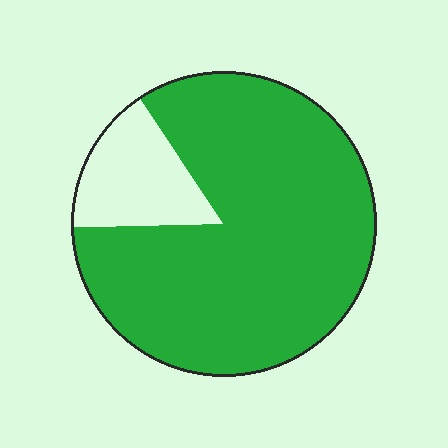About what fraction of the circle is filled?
About five sixths (5/6).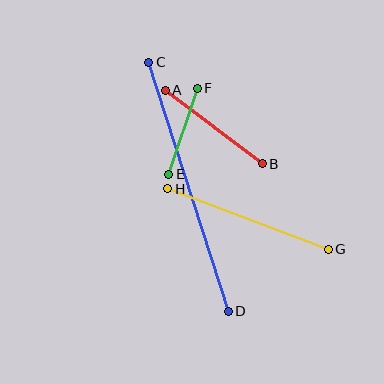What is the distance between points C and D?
The distance is approximately 261 pixels.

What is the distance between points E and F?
The distance is approximately 91 pixels.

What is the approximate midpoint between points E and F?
The midpoint is at approximately (183, 131) pixels.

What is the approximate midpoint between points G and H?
The midpoint is at approximately (248, 219) pixels.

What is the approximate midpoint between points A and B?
The midpoint is at approximately (214, 127) pixels.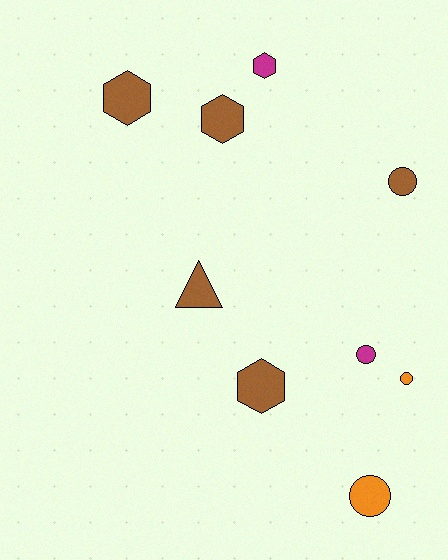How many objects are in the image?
There are 9 objects.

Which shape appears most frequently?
Hexagon, with 4 objects.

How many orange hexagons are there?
There are no orange hexagons.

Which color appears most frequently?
Brown, with 5 objects.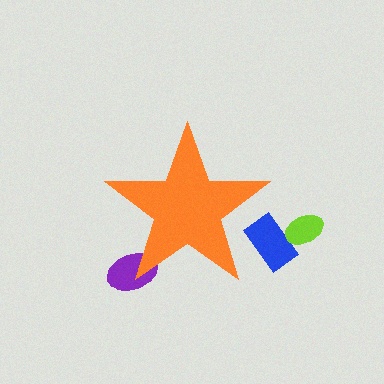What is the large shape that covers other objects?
An orange star.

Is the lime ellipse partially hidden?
No, the lime ellipse is fully visible.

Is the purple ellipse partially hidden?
Yes, the purple ellipse is partially hidden behind the orange star.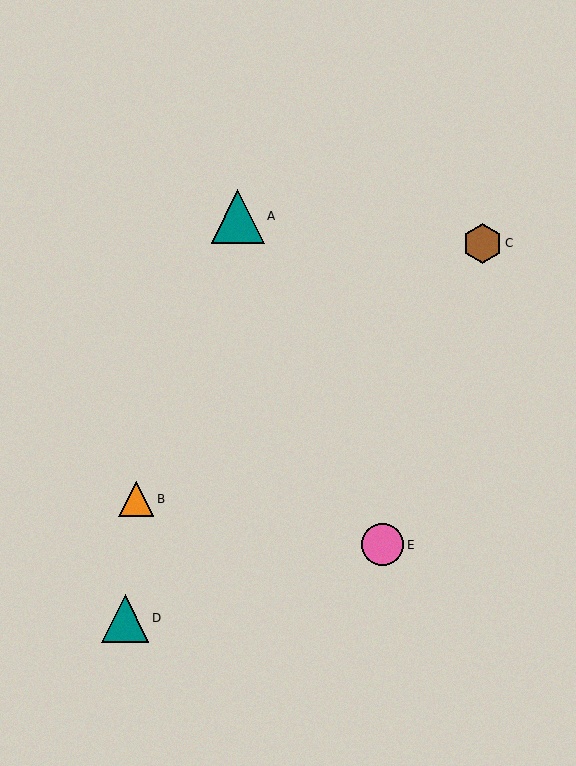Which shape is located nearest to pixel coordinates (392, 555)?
The pink circle (labeled E) at (382, 545) is nearest to that location.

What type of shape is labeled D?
Shape D is a teal triangle.